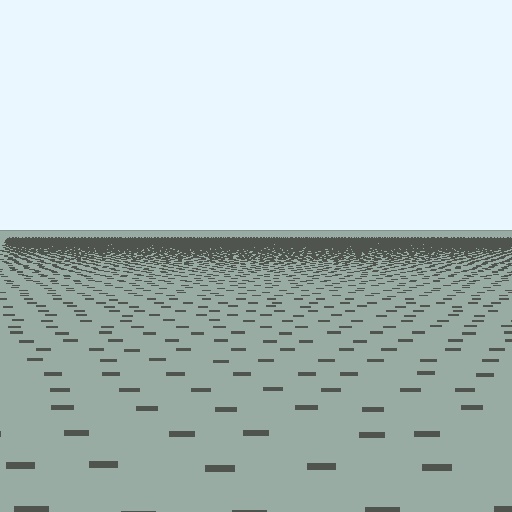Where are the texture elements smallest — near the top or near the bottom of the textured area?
Near the top.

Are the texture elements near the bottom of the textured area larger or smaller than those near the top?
Larger. Near the bottom, elements are closer to the viewer and appear at a bigger on-screen size.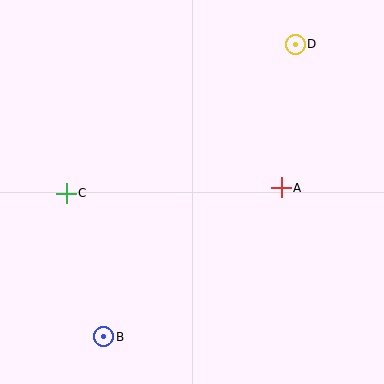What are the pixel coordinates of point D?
Point D is at (295, 44).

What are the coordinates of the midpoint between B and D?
The midpoint between B and D is at (200, 190).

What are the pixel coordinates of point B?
Point B is at (104, 337).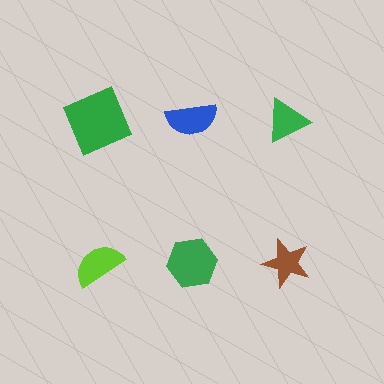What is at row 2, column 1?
A lime semicircle.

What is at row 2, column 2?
A green hexagon.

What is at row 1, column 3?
A green triangle.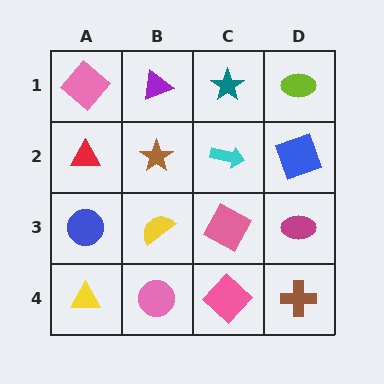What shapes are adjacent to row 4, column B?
A yellow semicircle (row 3, column B), a yellow triangle (row 4, column A), a pink diamond (row 4, column C).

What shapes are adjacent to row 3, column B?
A brown star (row 2, column B), a pink circle (row 4, column B), a blue circle (row 3, column A), a pink square (row 3, column C).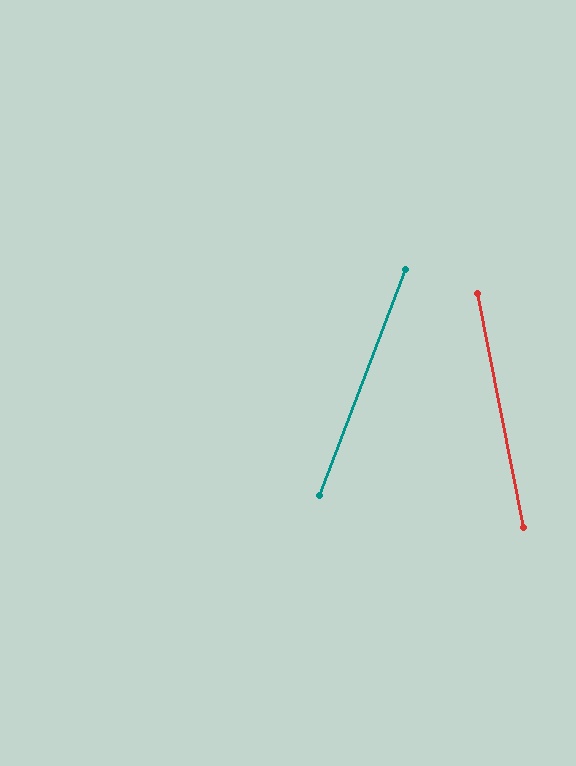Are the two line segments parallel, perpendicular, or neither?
Neither parallel nor perpendicular — they differ by about 32°.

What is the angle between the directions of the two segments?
Approximately 32 degrees.